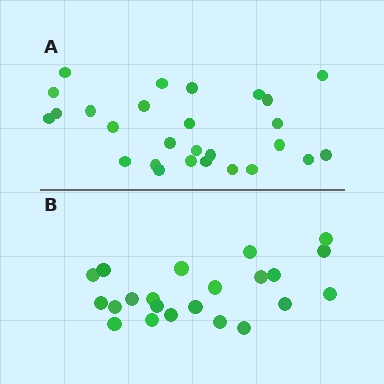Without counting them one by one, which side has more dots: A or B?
Region A (the top region) has more dots.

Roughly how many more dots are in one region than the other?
Region A has about 5 more dots than region B.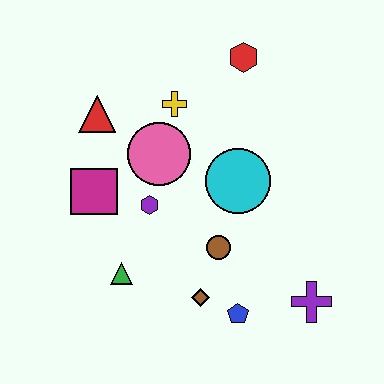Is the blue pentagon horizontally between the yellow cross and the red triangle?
No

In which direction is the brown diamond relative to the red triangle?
The brown diamond is below the red triangle.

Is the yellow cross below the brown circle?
No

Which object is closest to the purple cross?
The blue pentagon is closest to the purple cross.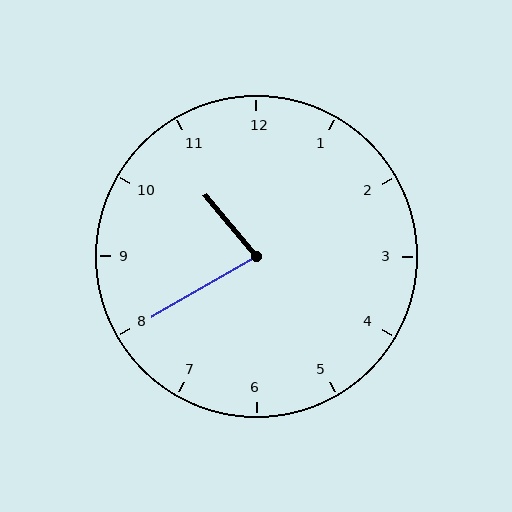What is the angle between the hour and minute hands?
Approximately 80 degrees.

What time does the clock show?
10:40.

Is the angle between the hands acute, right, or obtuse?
It is acute.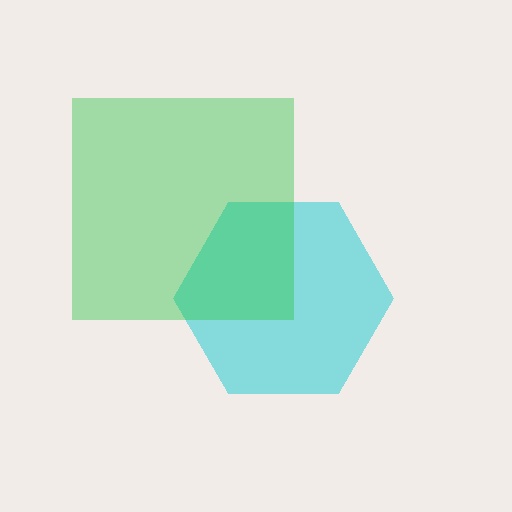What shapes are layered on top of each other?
The layered shapes are: a cyan hexagon, a green square.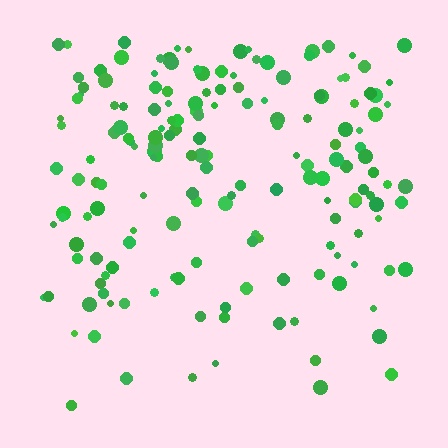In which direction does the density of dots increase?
From bottom to top, with the top side densest.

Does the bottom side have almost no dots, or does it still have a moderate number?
Still a moderate number, just noticeably fewer than the top.